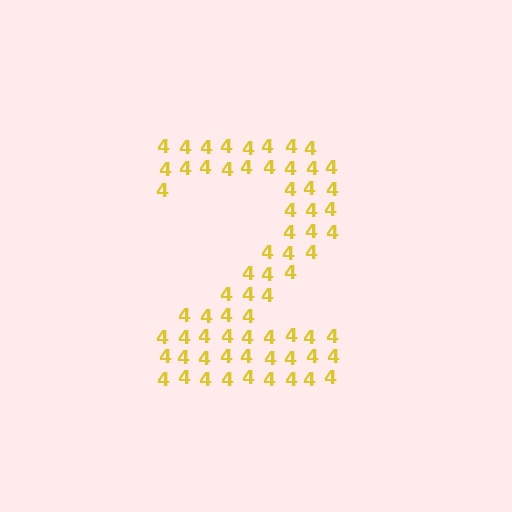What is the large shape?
The large shape is the digit 2.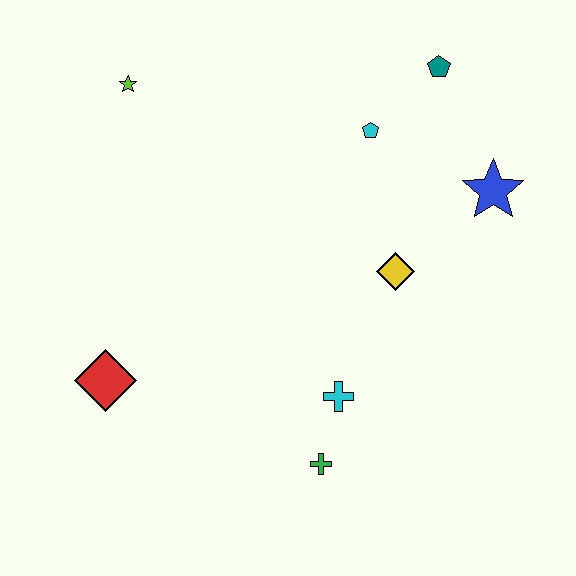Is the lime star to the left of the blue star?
Yes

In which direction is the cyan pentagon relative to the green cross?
The cyan pentagon is above the green cross.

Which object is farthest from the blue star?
The red diamond is farthest from the blue star.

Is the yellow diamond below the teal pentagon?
Yes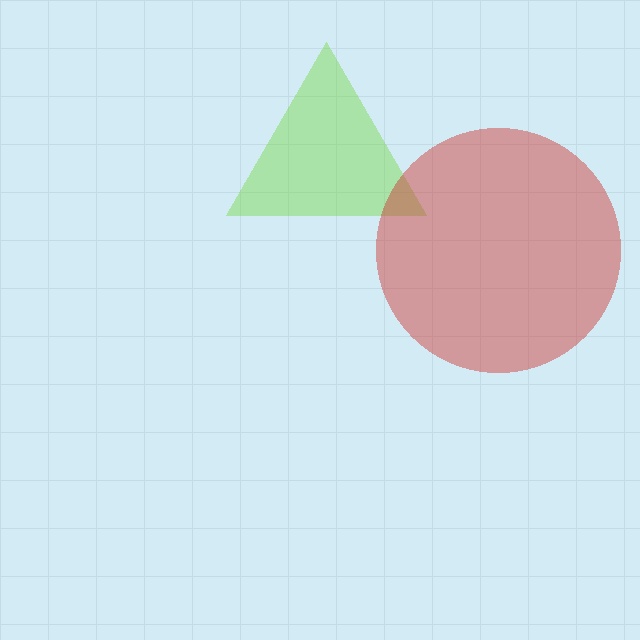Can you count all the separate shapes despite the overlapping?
Yes, there are 2 separate shapes.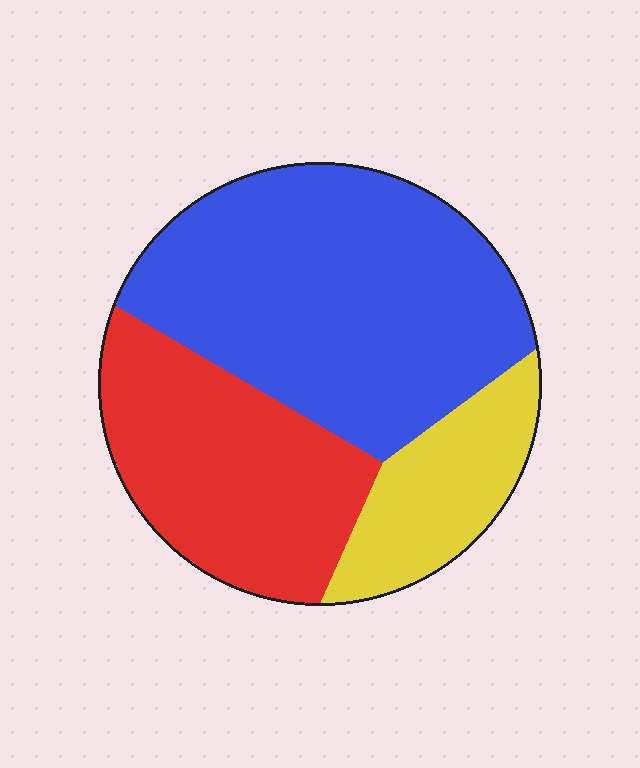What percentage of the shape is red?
Red takes up about one third (1/3) of the shape.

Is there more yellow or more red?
Red.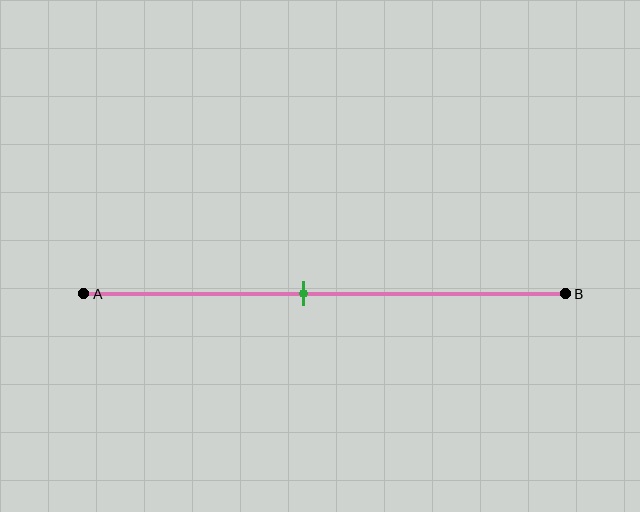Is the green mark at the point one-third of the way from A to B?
No, the mark is at about 45% from A, not at the 33% one-third point.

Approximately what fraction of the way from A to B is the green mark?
The green mark is approximately 45% of the way from A to B.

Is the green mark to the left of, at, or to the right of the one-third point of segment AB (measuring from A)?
The green mark is to the right of the one-third point of segment AB.